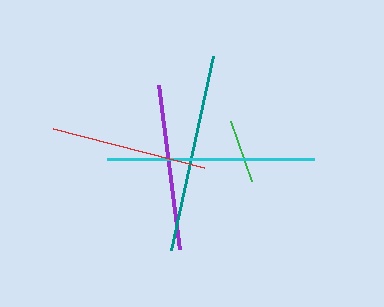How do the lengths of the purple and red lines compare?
The purple and red lines are approximately the same length.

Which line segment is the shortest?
The green line is the shortest at approximately 64 pixels.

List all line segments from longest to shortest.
From longest to shortest: cyan, teal, purple, red, green.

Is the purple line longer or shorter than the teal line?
The teal line is longer than the purple line.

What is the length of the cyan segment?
The cyan segment is approximately 207 pixels long.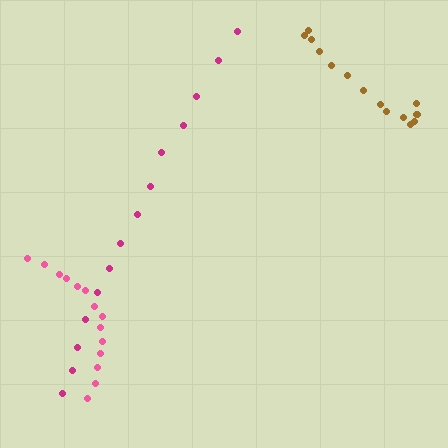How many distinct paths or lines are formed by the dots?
There are 3 distinct paths.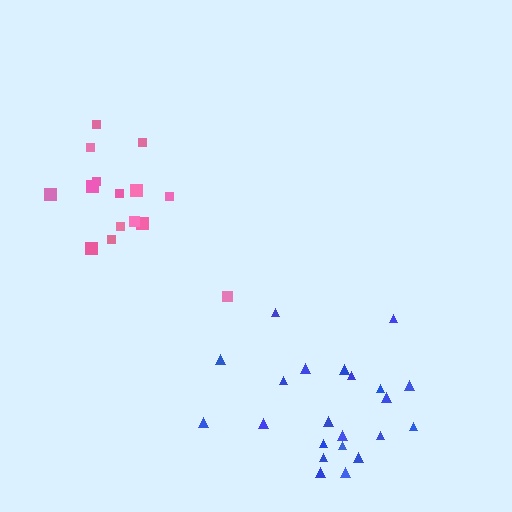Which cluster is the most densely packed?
Blue.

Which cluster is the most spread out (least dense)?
Pink.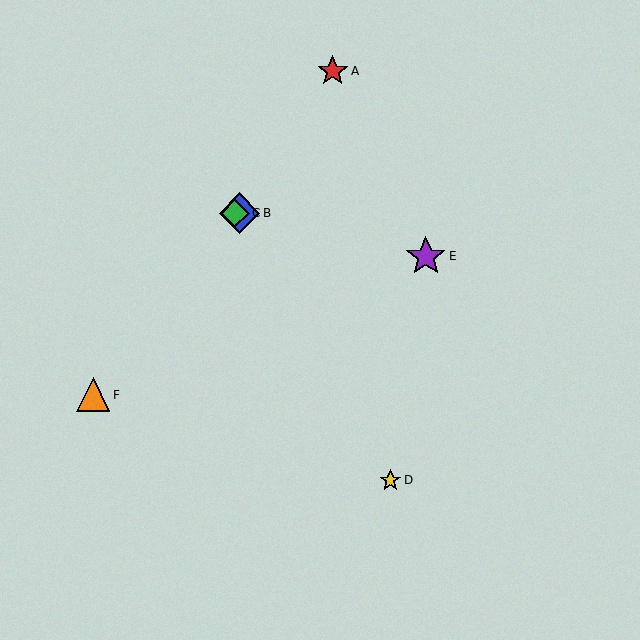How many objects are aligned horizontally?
2 objects (B, C) are aligned horizontally.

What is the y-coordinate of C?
Object C is at y≈213.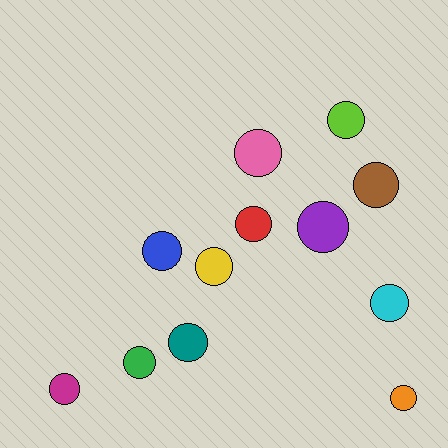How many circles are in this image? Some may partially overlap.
There are 12 circles.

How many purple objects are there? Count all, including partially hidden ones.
There is 1 purple object.